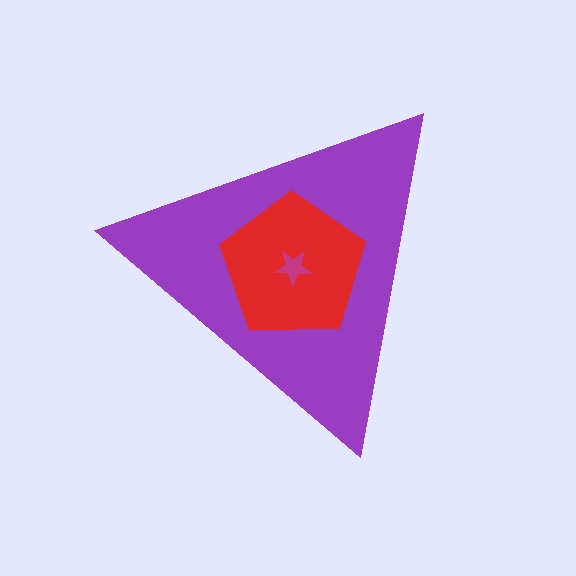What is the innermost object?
The magenta star.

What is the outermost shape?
The purple triangle.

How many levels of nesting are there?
3.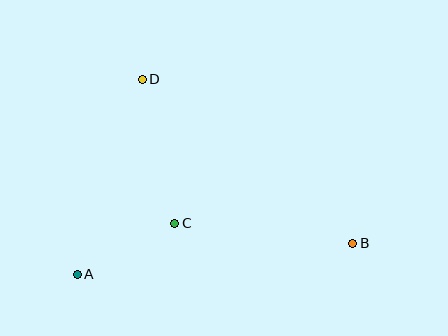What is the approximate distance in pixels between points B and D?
The distance between B and D is approximately 267 pixels.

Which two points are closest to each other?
Points A and C are closest to each other.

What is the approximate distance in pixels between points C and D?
The distance between C and D is approximately 147 pixels.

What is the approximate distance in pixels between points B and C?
The distance between B and C is approximately 179 pixels.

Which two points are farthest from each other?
Points A and B are farthest from each other.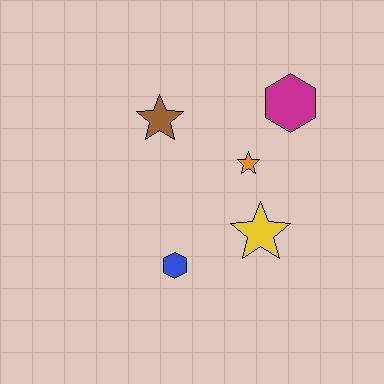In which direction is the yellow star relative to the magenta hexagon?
The yellow star is below the magenta hexagon.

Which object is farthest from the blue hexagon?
The magenta hexagon is farthest from the blue hexagon.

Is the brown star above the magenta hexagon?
No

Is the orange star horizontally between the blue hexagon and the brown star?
No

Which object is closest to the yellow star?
The orange star is closest to the yellow star.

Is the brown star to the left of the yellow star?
Yes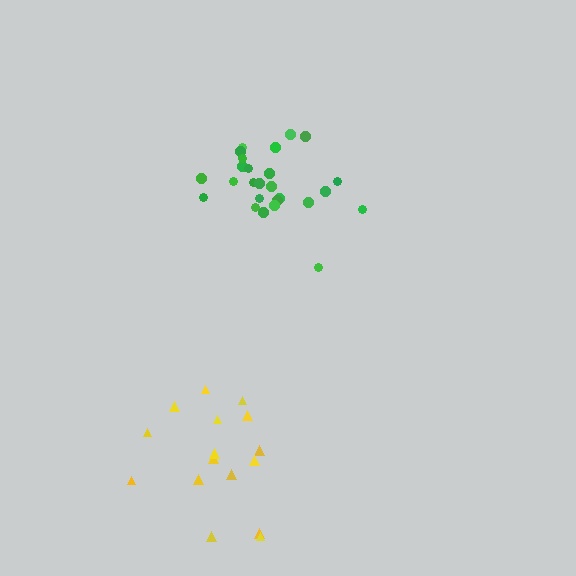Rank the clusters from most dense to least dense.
green, yellow.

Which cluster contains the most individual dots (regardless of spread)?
Green (26).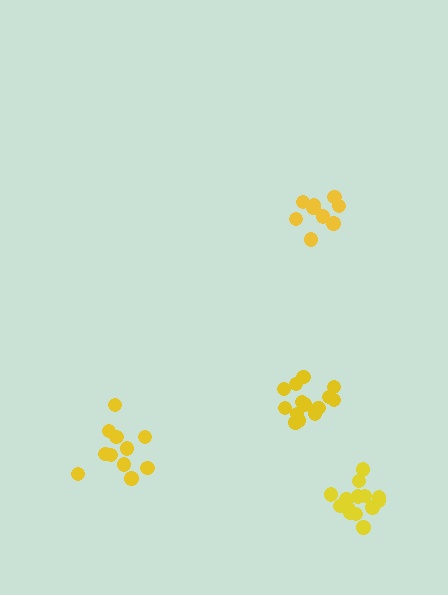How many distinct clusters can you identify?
There are 4 distinct clusters.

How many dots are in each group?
Group 1: 14 dots, Group 2: 9 dots, Group 3: 11 dots, Group 4: 14 dots (48 total).